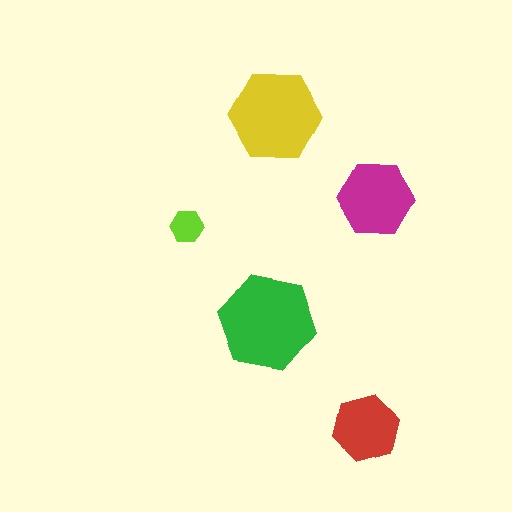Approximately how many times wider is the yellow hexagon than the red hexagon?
About 1.5 times wider.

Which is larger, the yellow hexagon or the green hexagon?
The green one.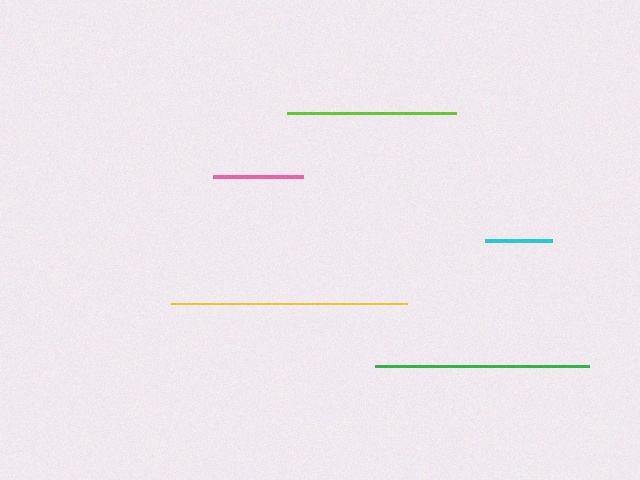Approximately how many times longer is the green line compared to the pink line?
The green line is approximately 2.4 times the length of the pink line.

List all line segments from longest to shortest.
From longest to shortest: yellow, green, lime, pink, cyan.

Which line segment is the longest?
The yellow line is the longest at approximately 236 pixels.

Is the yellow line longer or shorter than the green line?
The yellow line is longer than the green line.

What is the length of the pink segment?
The pink segment is approximately 90 pixels long.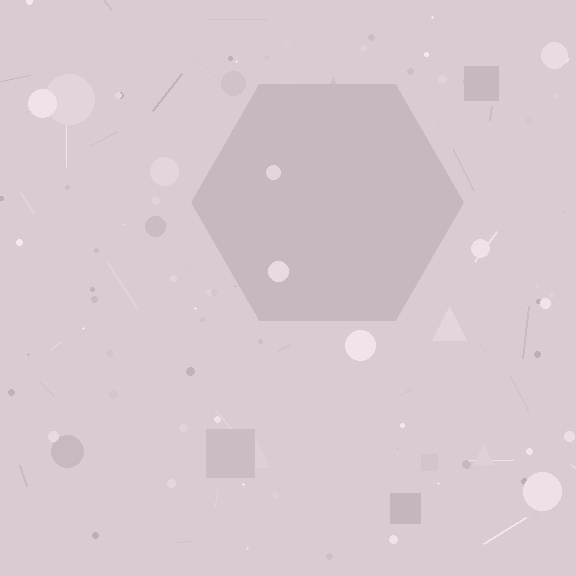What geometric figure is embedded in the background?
A hexagon is embedded in the background.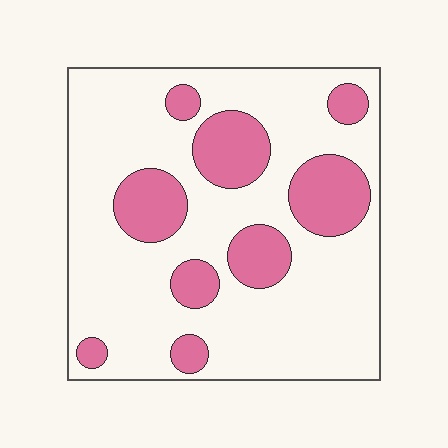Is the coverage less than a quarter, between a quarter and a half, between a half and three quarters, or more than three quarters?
Less than a quarter.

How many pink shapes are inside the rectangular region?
9.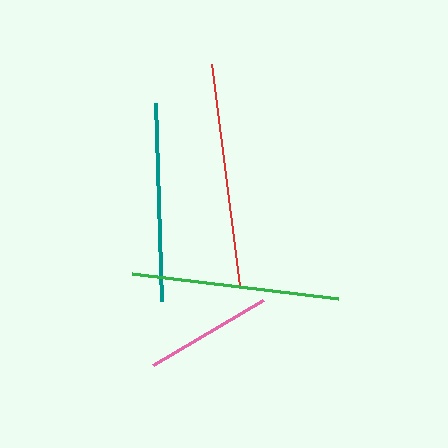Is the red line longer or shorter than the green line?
The red line is longer than the green line.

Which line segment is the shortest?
The pink line is the shortest at approximately 127 pixels.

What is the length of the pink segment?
The pink segment is approximately 127 pixels long.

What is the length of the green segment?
The green segment is approximately 208 pixels long.